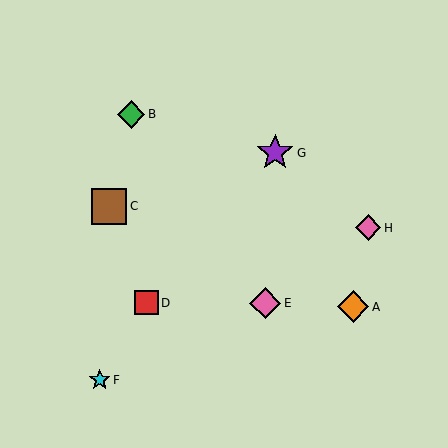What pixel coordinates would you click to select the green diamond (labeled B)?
Click at (131, 114) to select the green diamond B.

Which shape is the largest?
The purple star (labeled G) is the largest.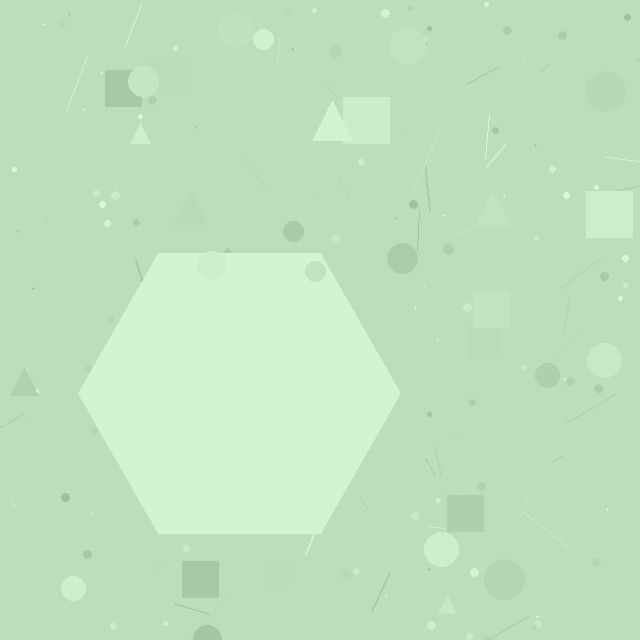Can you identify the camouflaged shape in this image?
The camouflaged shape is a hexagon.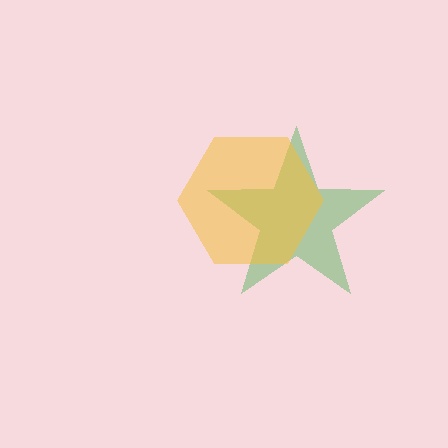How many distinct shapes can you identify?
There are 2 distinct shapes: a green star, a yellow hexagon.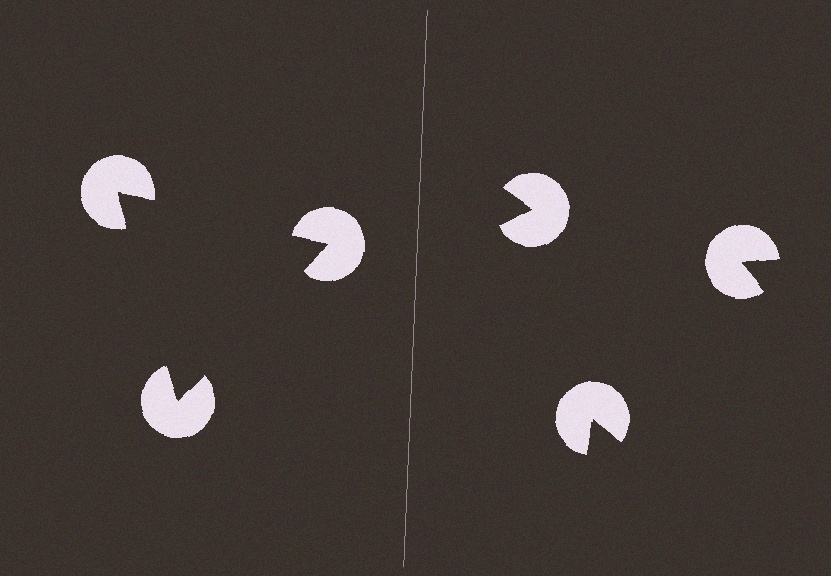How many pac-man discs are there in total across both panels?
6 — 3 on each side.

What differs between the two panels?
The pac-man discs are positioned identically on both sides; only the wedge orientations differ. On the left they align to a triangle; on the right they are misaligned.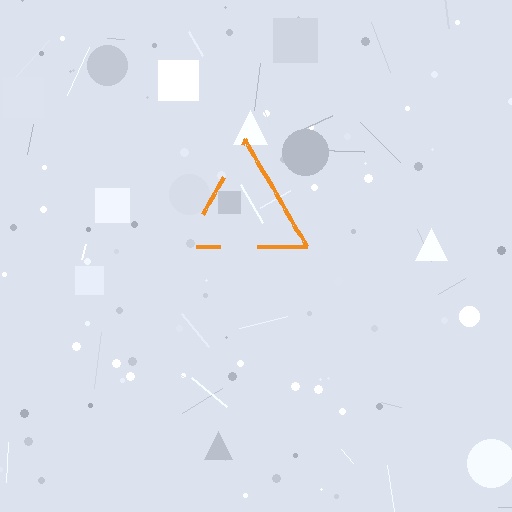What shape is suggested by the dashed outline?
The dashed outline suggests a triangle.